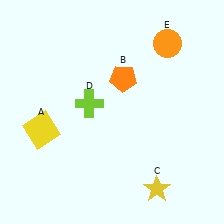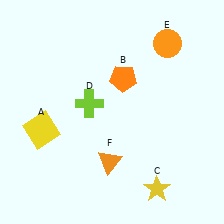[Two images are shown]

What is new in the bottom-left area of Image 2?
An orange triangle (F) was added in the bottom-left area of Image 2.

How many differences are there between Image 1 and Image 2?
There is 1 difference between the two images.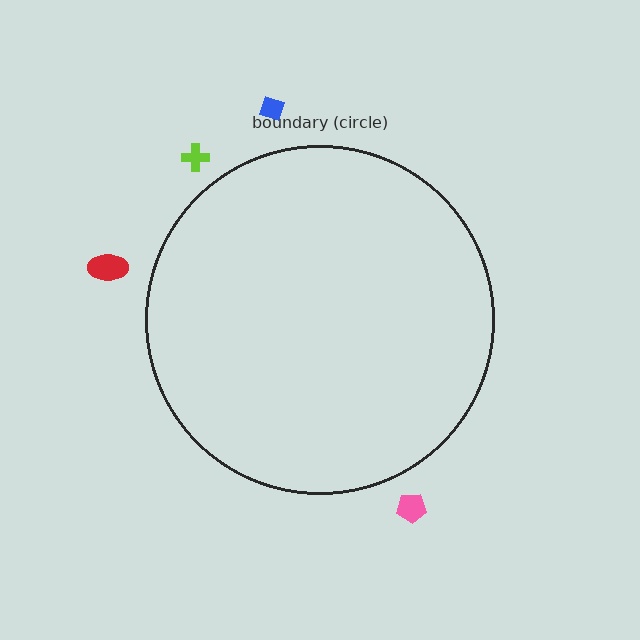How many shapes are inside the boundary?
0 inside, 4 outside.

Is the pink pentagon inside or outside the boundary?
Outside.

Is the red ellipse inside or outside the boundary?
Outside.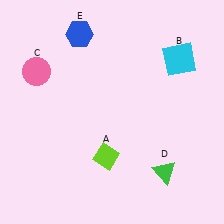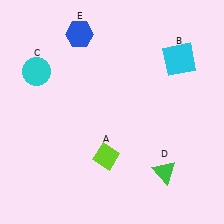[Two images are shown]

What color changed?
The circle (C) changed from pink in Image 1 to cyan in Image 2.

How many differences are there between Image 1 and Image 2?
There is 1 difference between the two images.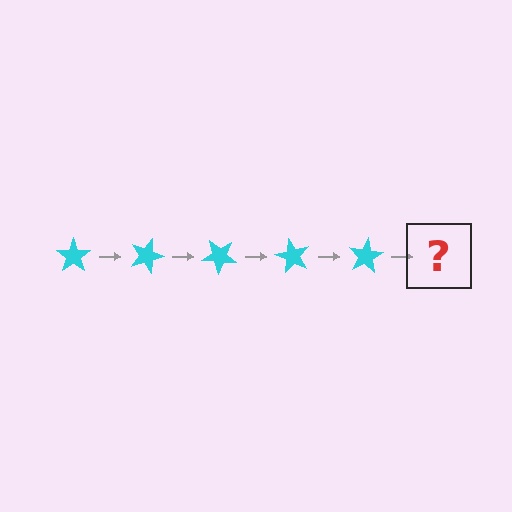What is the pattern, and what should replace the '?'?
The pattern is that the star rotates 20 degrees each step. The '?' should be a cyan star rotated 100 degrees.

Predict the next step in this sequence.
The next step is a cyan star rotated 100 degrees.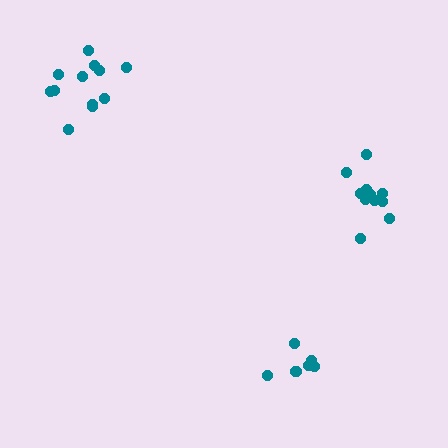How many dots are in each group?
Group 1: 11 dots, Group 2: 12 dots, Group 3: 7 dots (30 total).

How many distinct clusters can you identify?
There are 3 distinct clusters.